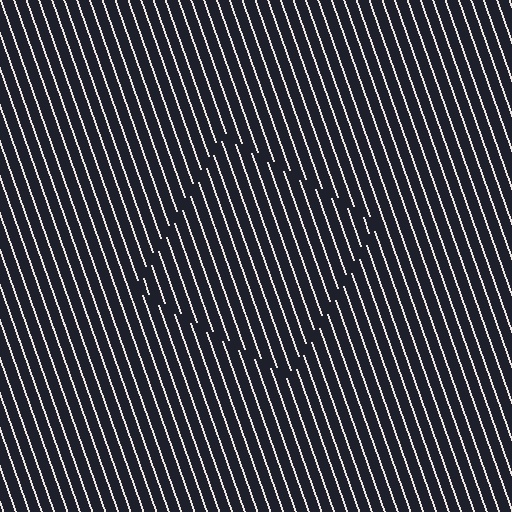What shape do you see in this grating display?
An illusory square. The interior of the shape contains the same grating, shifted by half a period — the contour is defined by the phase discontinuity where line-ends from the inner and outer gratings abut.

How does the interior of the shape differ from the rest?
The interior of the shape contains the same grating, shifted by half a period — the contour is defined by the phase discontinuity where line-ends from the inner and outer gratings abut.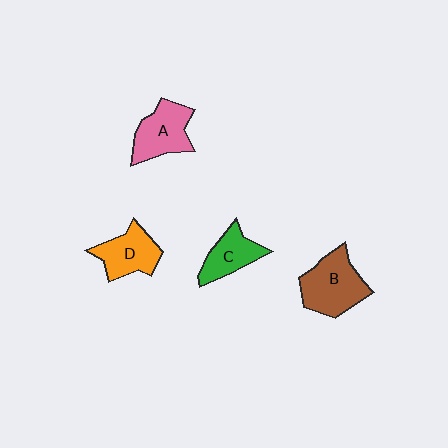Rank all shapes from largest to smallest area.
From largest to smallest: B (brown), A (pink), D (orange), C (green).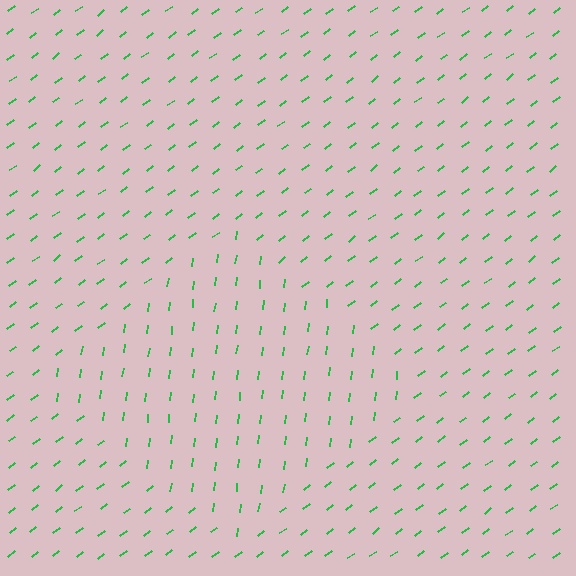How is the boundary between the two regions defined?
The boundary is defined purely by a change in line orientation (approximately 45 degrees difference). All lines are the same color and thickness.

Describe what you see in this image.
The image is filled with small green line segments. A diamond region in the image has lines oriented differently from the surrounding lines, creating a visible texture boundary.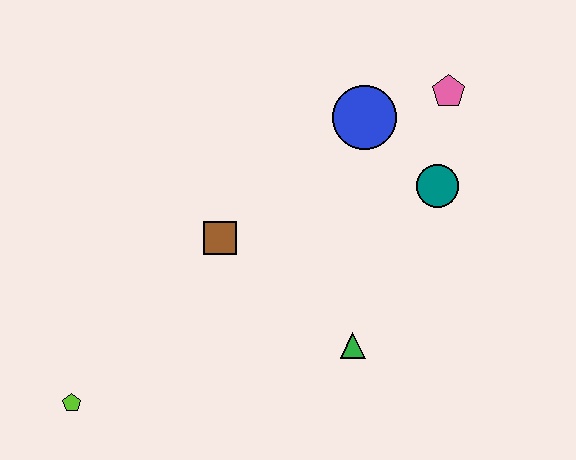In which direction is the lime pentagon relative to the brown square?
The lime pentagon is below the brown square.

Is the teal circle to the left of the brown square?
No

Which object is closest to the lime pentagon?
The brown square is closest to the lime pentagon.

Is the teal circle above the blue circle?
No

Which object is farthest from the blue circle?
The lime pentagon is farthest from the blue circle.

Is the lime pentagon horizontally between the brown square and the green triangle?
No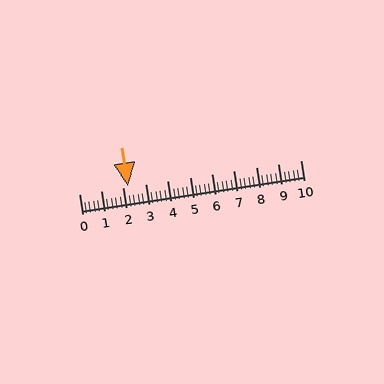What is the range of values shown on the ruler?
The ruler shows values from 0 to 10.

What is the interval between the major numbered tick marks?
The major tick marks are spaced 1 units apart.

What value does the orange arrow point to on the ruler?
The orange arrow points to approximately 2.2.